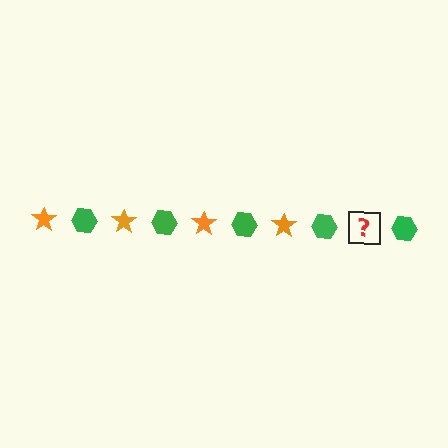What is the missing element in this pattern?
The missing element is an orange star.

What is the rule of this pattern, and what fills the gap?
The rule is that the pattern alternates between orange star and green hexagon. The gap should be filled with an orange star.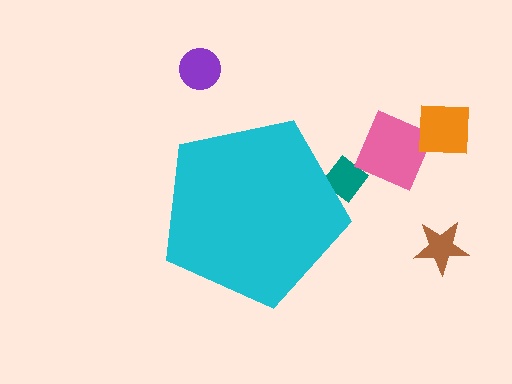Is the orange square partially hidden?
No, the orange square is fully visible.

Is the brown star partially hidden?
No, the brown star is fully visible.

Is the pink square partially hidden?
No, the pink square is fully visible.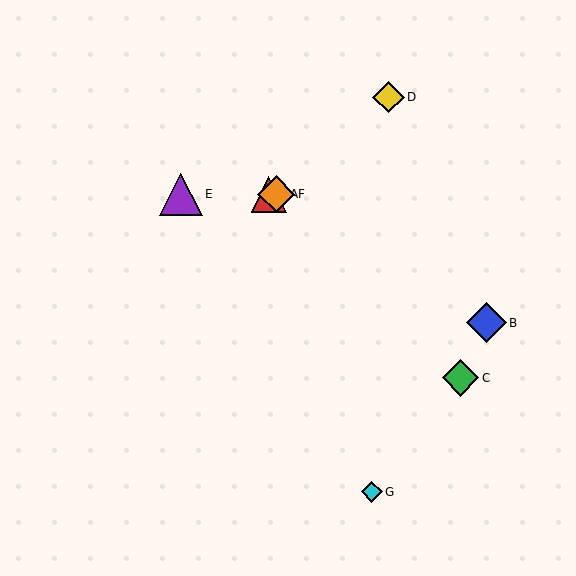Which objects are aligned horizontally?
Objects A, E, F are aligned horizontally.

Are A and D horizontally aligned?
No, A is at y≈194 and D is at y≈97.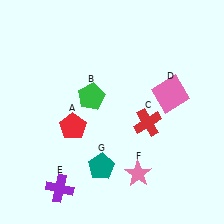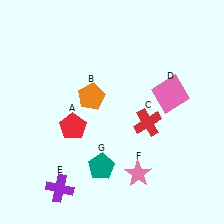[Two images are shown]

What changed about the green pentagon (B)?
In Image 1, B is green. In Image 2, it changed to orange.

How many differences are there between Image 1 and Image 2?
There is 1 difference between the two images.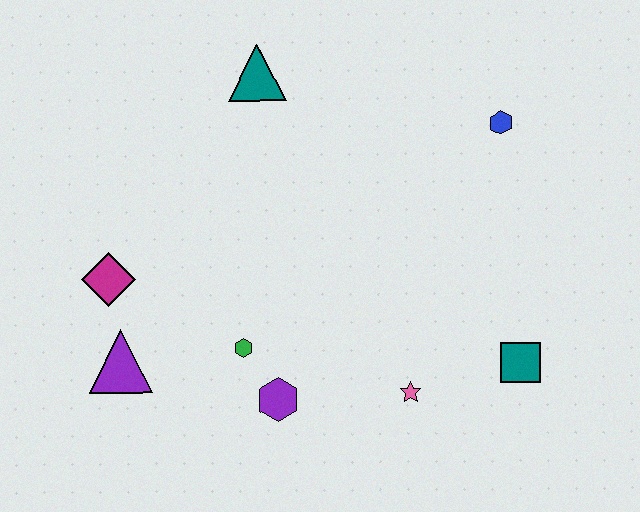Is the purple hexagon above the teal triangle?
No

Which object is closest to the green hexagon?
The purple hexagon is closest to the green hexagon.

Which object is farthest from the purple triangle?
The blue hexagon is farthest from the purple triangle.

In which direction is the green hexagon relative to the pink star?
The green hexagon is to the left of the pink star.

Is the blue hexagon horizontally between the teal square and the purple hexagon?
Yes